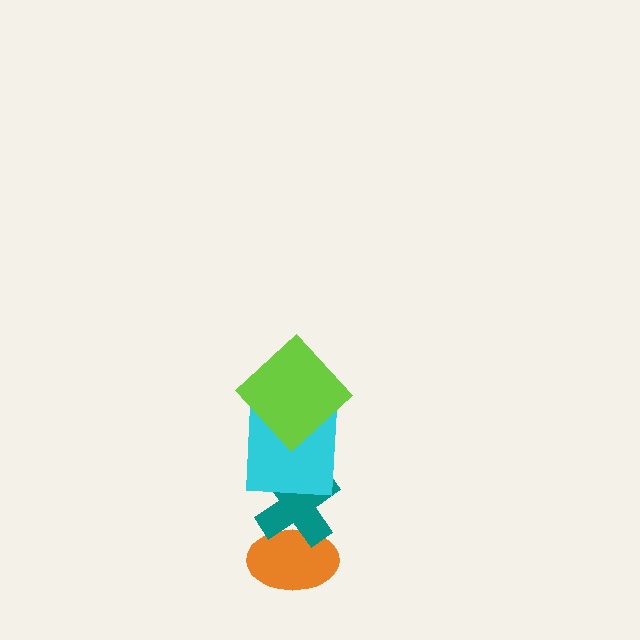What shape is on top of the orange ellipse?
The teal cross is on top of the orange ellipse.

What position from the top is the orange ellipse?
The orange ellipse is 4th from the top.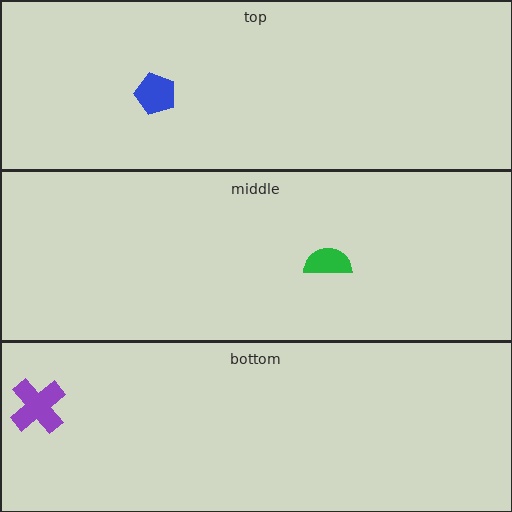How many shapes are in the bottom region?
1.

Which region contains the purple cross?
The bottom region.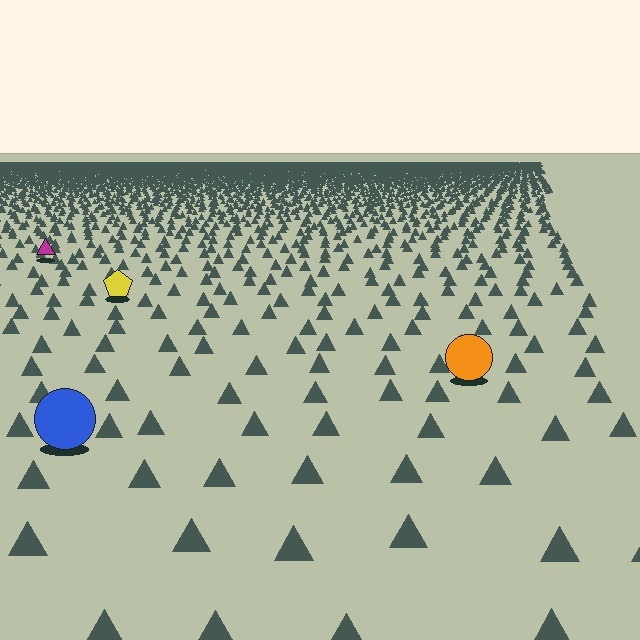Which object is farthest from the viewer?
The magenta triangle is farthest from the viewer. It appears smaller and the ground texture around it is denser.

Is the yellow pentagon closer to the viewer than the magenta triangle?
Yes. The yellow pentagon is closer — you can tell from the texture gradient: the ground texture is coarser near it.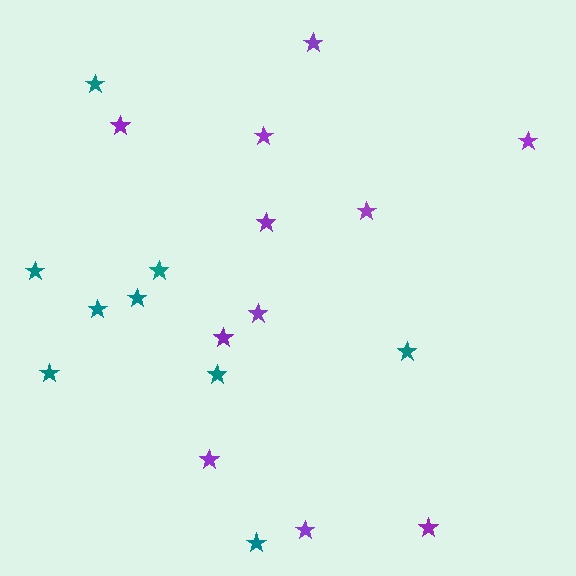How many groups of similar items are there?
There are 2 groups: one group of purple stars (11) and one group of teal stars (9).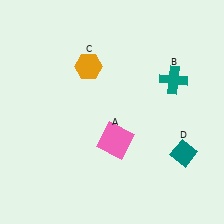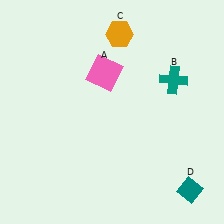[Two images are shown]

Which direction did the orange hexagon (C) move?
The orange hexagon (C) moved up.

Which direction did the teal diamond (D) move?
The teal diamond (D) moved down.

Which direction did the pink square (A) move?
The pink square (A) moved up.